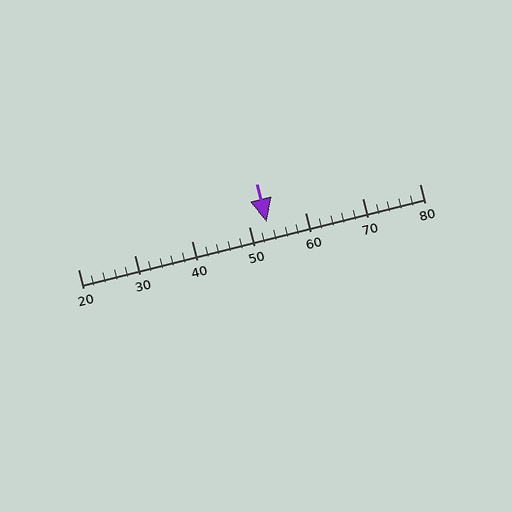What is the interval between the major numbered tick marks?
The major tick marks are spaced 10 units apart.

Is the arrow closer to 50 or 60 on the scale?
The arrow is closer to 50.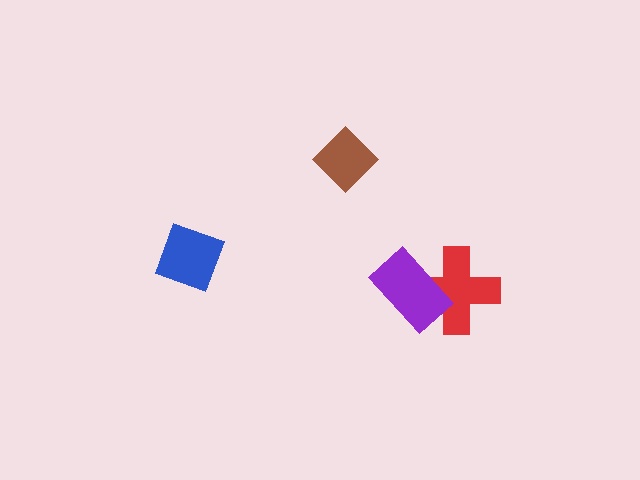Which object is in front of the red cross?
The purple rectangle is in front of the red cross.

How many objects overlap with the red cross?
1 object overlaps with the red cross.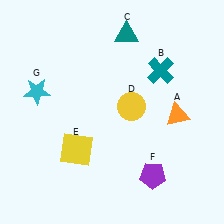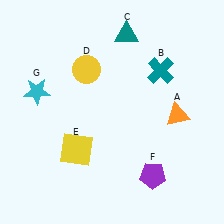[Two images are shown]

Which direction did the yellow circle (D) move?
The yellow circle (D) moved left.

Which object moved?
The yellow circle (D) moved left.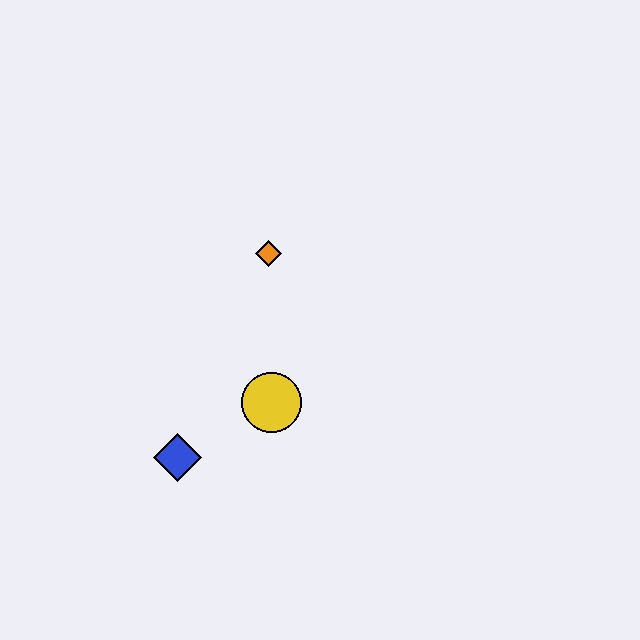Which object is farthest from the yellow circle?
The orange diamond is farthest from the yellow circle.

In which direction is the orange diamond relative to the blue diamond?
The orange diamond is above the blue diamond.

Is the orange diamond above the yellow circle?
Yes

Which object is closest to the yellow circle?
The blue diamond is closest to the yellow circle.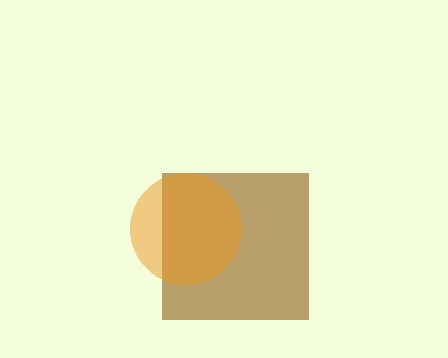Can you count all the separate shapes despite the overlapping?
Yes, there are 2 separate shapes.